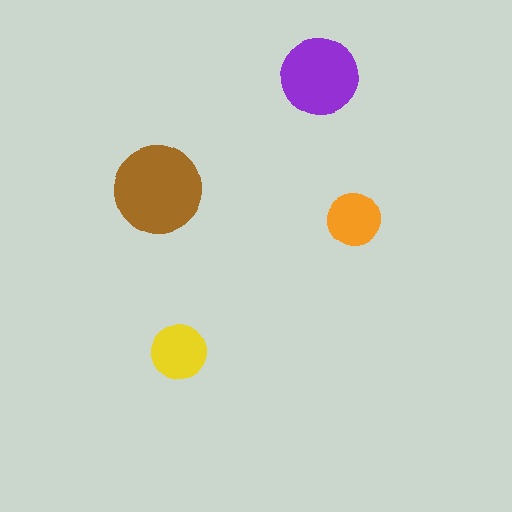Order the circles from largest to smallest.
the brown one, the purple one, the yellow one, the orange one.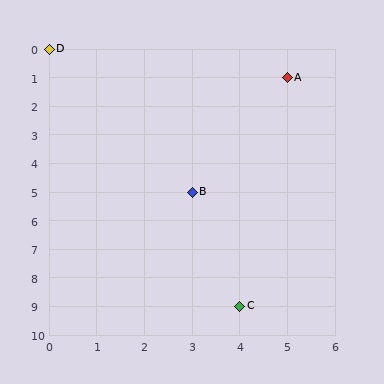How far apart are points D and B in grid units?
Points D and B are 3 columns and 5 rows apart (about 5.8 grid units diagonally).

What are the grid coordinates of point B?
Point B is at grid coordinates (3, 5).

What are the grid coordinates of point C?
Point C is at grid coordinates (4, 9).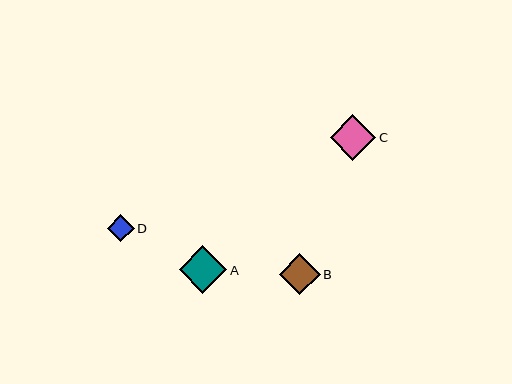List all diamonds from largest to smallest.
From largest to smallest: A, C, B, D.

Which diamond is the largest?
Diamond A is the largest with a size of approximately 48 pixels.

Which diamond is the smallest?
Diamond D is the smallest with a size of approximately 27 pixels.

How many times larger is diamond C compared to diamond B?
Diamond C is approximately 1.1 times the size of diamond B.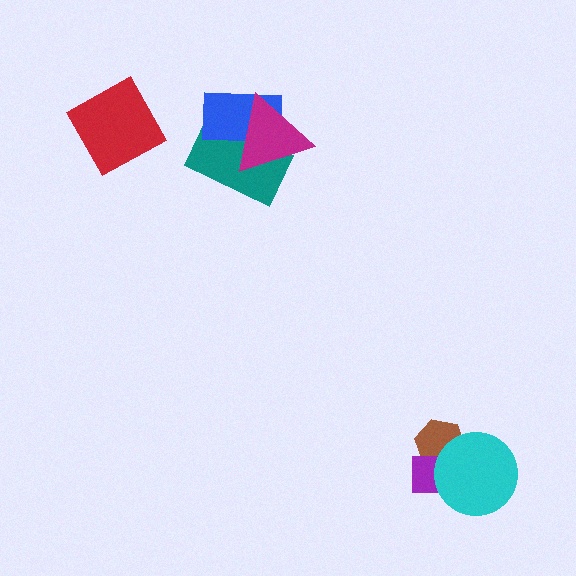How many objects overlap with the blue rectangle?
2 objects overlap with the blue rectangle.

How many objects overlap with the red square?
0 objects overlap with the red square.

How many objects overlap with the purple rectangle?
2 objects overlap with the purple rectangle.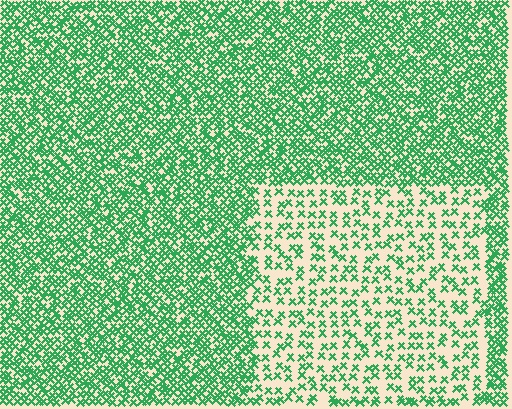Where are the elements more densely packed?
The elements are more densely packed outside the rectangle boundary.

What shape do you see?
I see a rectangle.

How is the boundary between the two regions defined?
The boundary is defined by a change in element density (approximately 2.5x ratio). All elements are the same color, size, and shape.